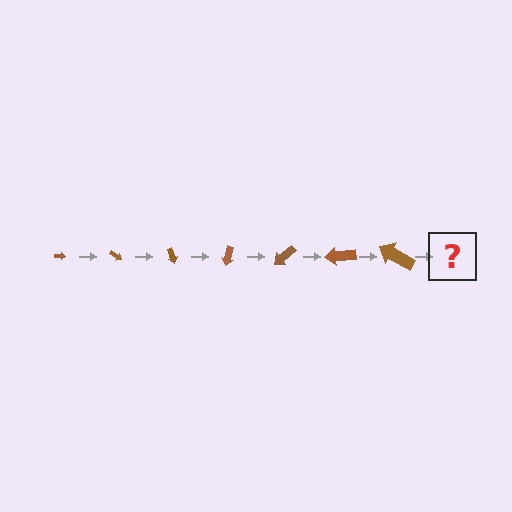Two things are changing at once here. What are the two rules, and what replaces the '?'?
The two rules are that the arrow grows larger each step and it rotates 35 degrees each step. The '?' should be an arrow, larger than the previous one and rotated 245 degrees from the start.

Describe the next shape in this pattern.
It should be an arrow, larger than the previous one and rotated 245 degrees from the start.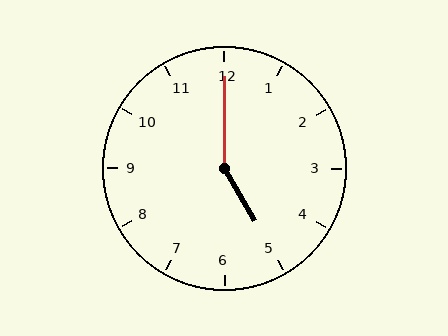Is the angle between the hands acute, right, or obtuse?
It is obtuse.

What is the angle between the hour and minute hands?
Approximately 150 degrees.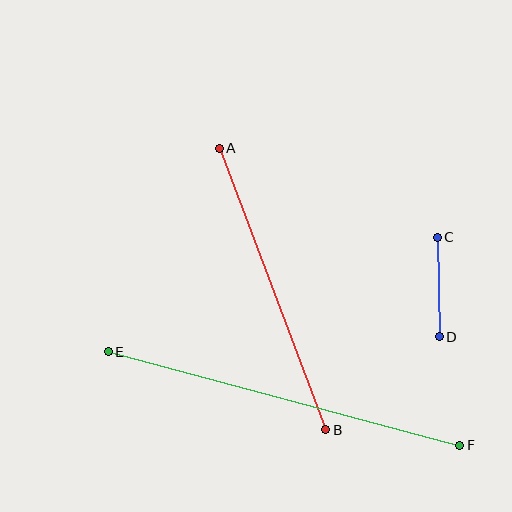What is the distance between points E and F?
The distance is approximately 364 pixels.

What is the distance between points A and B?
The distance is approximately 301 pixels.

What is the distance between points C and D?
The distance is approximately 100 pixels.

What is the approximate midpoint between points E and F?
The midpoint is at approximately (284, 398) pixels.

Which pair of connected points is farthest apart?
Points E and F are farthest apart.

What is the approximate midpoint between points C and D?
The midpoint is at approximately (438, 287) pixels.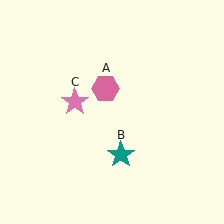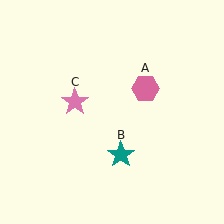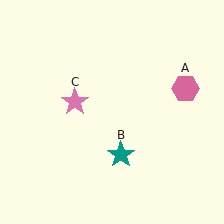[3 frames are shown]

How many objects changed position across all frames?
1 object changed position: pink hexagon (object A).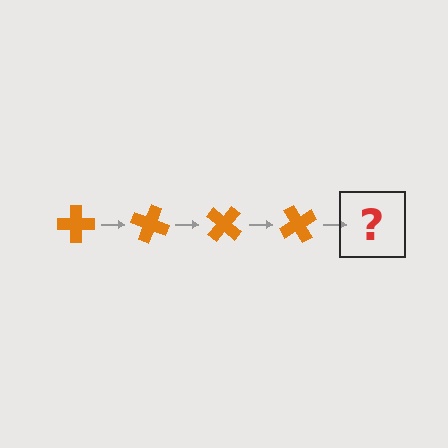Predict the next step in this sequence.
The next step is an orange cross rotated 80 degrees.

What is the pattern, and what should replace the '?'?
The pattern is that the cross rotates 20 degrees each step. The '?' should be an orange cross rotated 80 degrees.